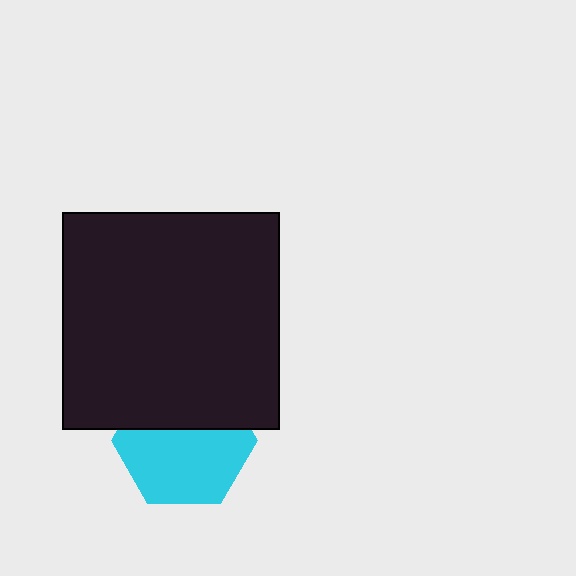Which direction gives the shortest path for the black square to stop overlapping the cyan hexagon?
Moving up gives the shortest separation.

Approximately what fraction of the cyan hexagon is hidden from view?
Roughly 39% of the cyan hexagon is hidden behind the black square.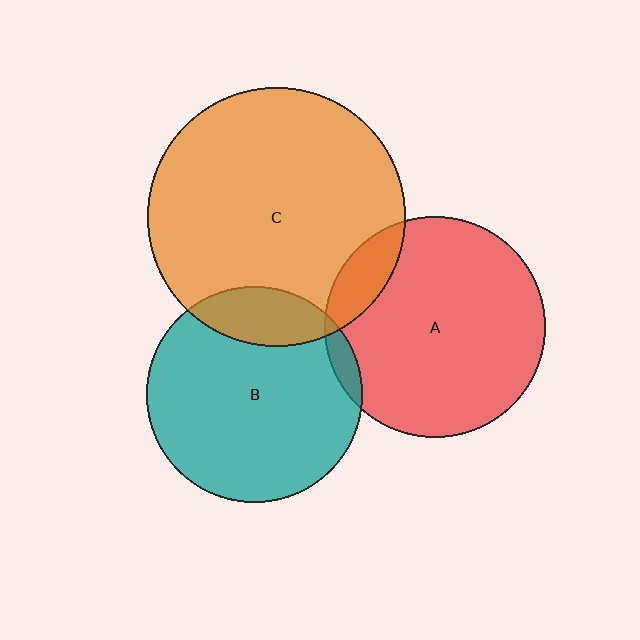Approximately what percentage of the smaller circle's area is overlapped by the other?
Approximately 5%.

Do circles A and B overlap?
Yes.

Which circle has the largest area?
Circle C (orange).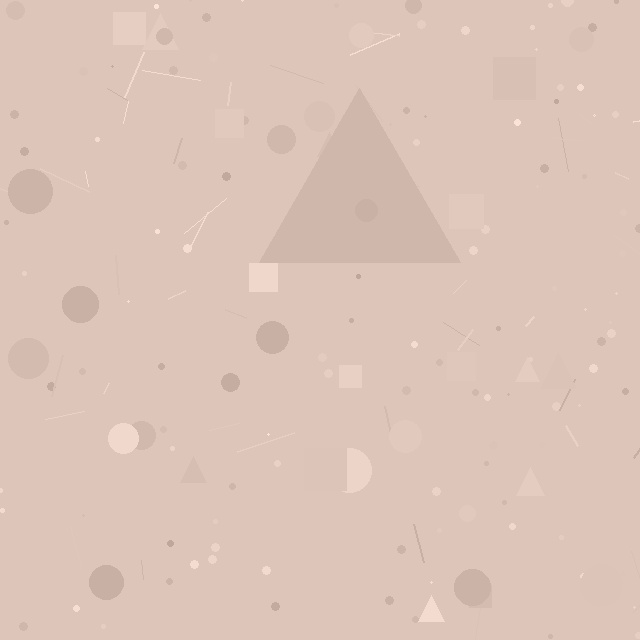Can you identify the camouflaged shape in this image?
The camouflaged shape is a triangle.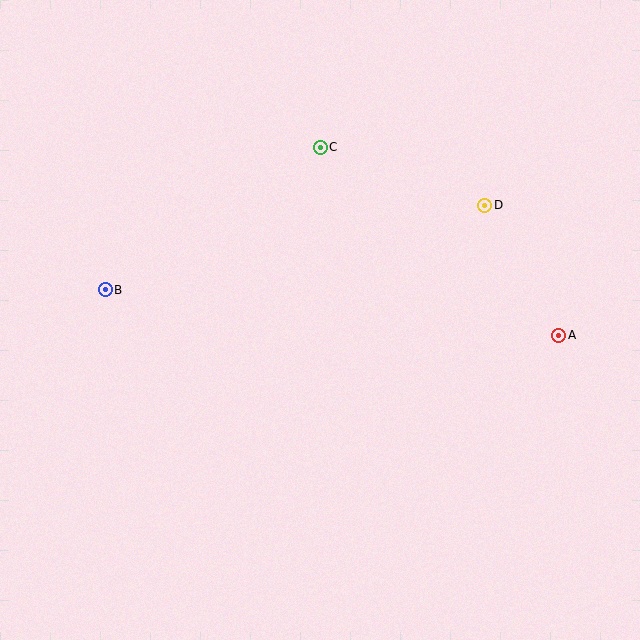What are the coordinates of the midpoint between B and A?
The midpoint between B and A is at (332, 312).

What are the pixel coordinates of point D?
Point D is at (485, 205).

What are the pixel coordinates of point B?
Point B is at (105, 290).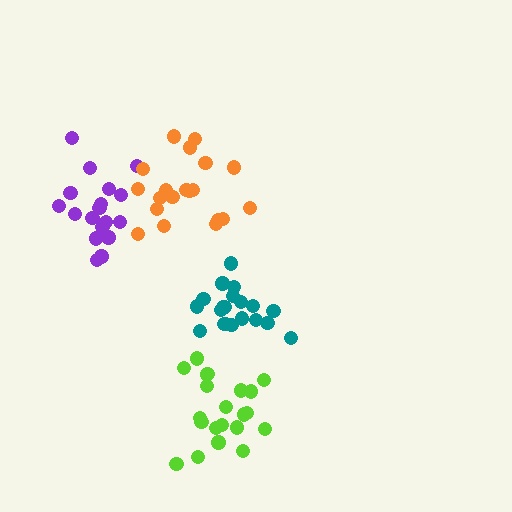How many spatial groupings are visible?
There are 4 spatial groupings.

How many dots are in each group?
Group 1: 18 dots, Group 2: 20 dots, Group 3: 20 dots, Group 4: 21 dots (79 total).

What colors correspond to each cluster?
The clusters are colored: purple, orange, teal, lime.